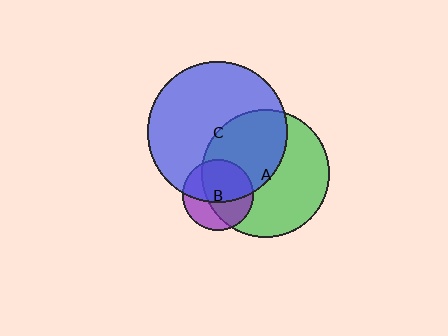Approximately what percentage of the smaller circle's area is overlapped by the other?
Approximately 60%.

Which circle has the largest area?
Circle C (blue).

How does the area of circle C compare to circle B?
Approximately 4.0 times.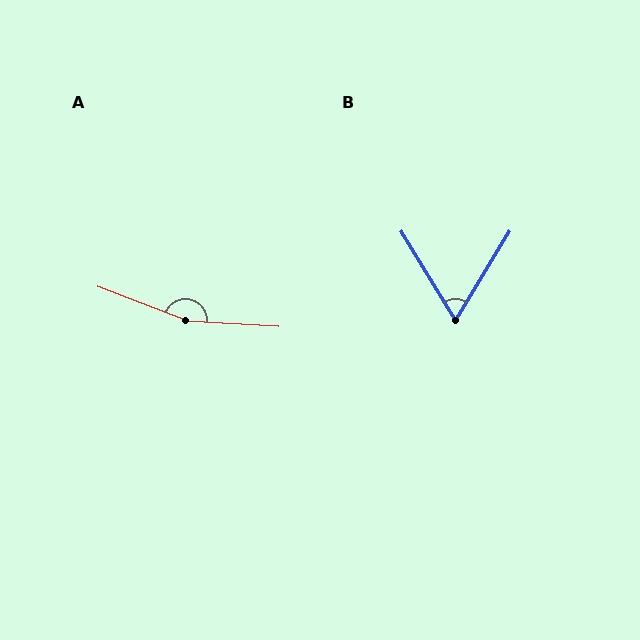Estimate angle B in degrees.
Approximately 62 degrees.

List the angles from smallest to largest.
B (62°), A (162°).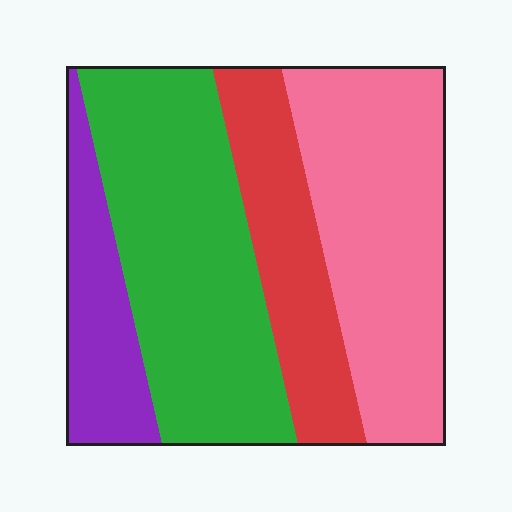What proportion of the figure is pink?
Pink covers about 30% of the figure.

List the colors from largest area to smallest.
From largest to smallest: green, pink, red, purple.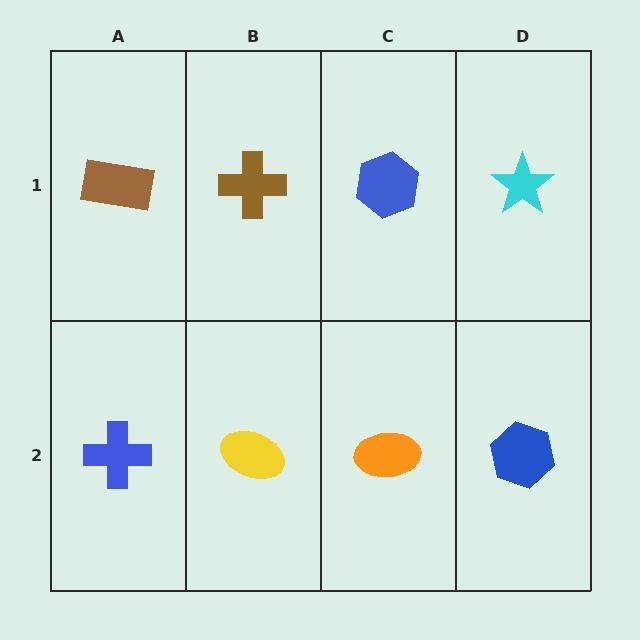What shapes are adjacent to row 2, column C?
A blue hexagon (row 1, column C), a yellow ellipse (row 2, column B), a blue hexagon (row 2, column D).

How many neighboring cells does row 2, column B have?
3.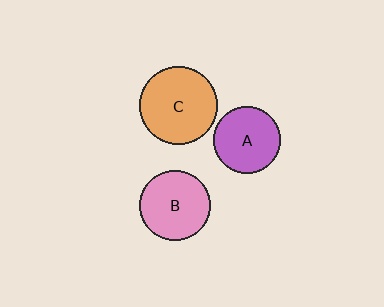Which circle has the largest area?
Circle C (orange).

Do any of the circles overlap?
No, none of the circles overlap.